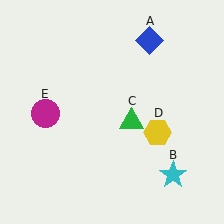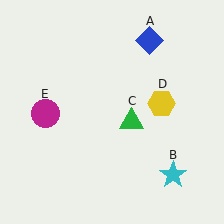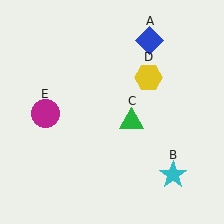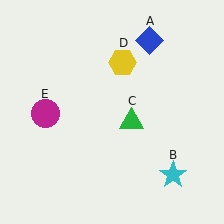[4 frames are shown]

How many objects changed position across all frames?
1 object changed position: yellow hexagon (object D).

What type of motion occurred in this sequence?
The yellow hexagon (object D) rotated counterclockwise around the center of the scene.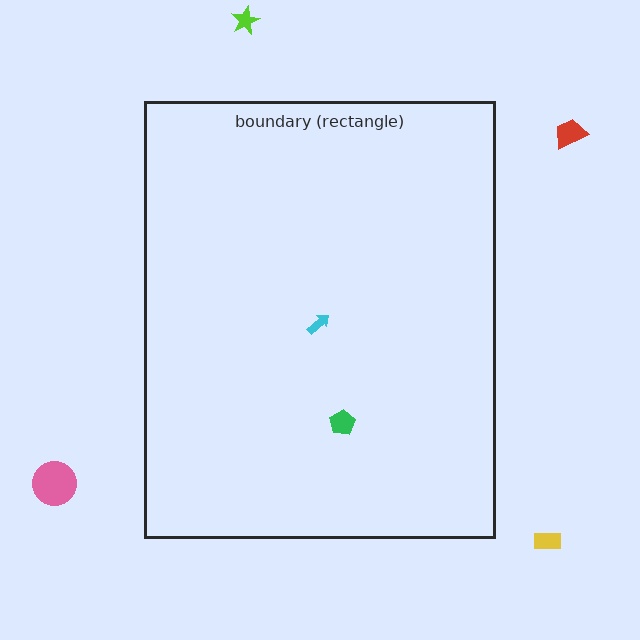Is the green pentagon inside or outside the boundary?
Inside.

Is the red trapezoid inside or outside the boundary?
Outside.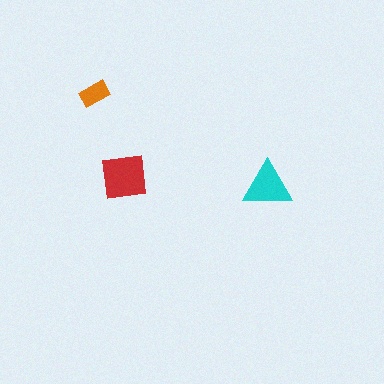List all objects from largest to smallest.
The red square, the cyan triangle, the orange rectangle.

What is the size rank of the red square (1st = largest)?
1st.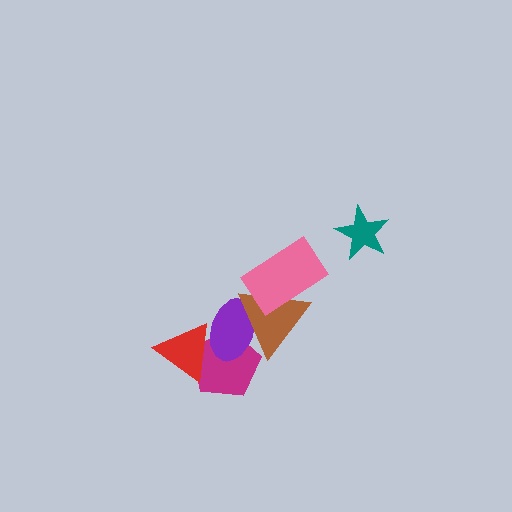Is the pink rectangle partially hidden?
No, no other shape covers it.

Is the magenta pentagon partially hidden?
Yes, it is partially covered by another shape.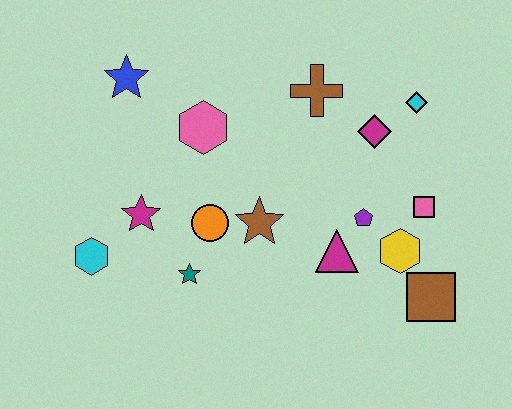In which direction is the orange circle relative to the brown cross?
The orange circle is below the brown cross.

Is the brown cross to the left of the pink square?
Yes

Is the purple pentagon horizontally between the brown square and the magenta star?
Yes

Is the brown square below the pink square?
Yes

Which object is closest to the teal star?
The orange circle is closest to the teal star.